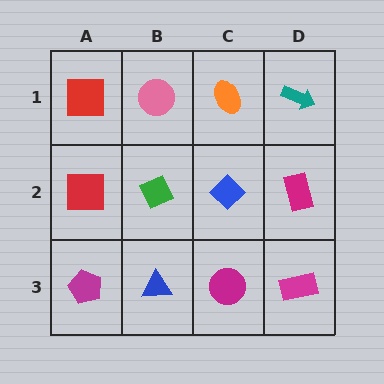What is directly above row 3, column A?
A red square.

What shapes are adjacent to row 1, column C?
A blue diamond (row 2, column C), a pink circle (row 1, column B), a teal arrow (row 1, column D).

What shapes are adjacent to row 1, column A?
A red square (row 2, column A), a pink circle (row 1, column B).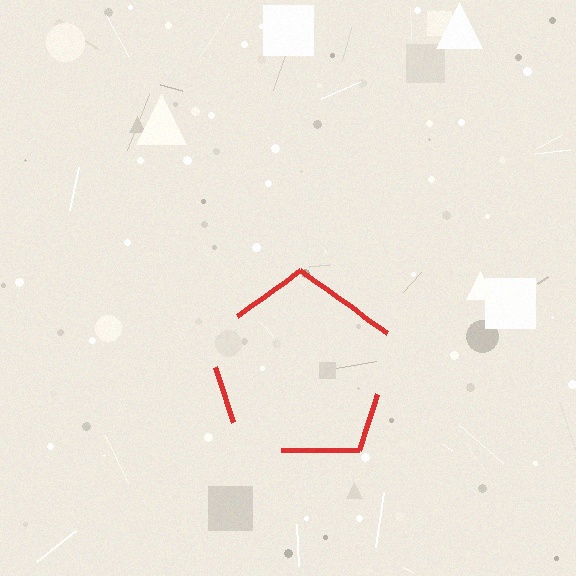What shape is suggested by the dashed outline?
The dashed outline suggests a pentagon.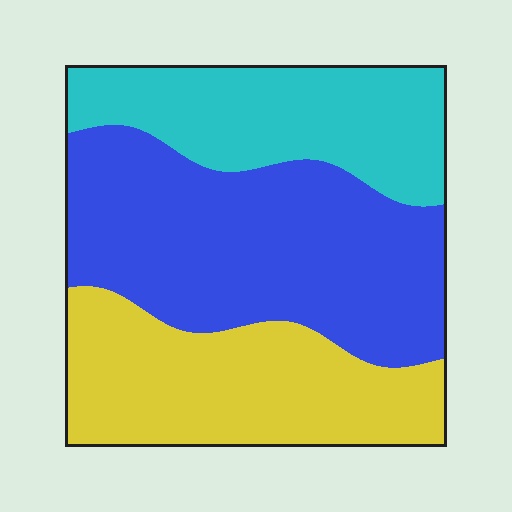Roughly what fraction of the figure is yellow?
Yellow covers 31% of the figure.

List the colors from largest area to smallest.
From largest to smallest: blue, yellow, cyan.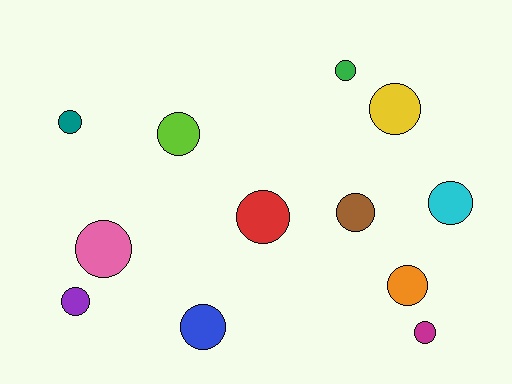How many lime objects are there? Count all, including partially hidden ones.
There is 1 lime object.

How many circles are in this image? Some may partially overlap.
There are 12 circles.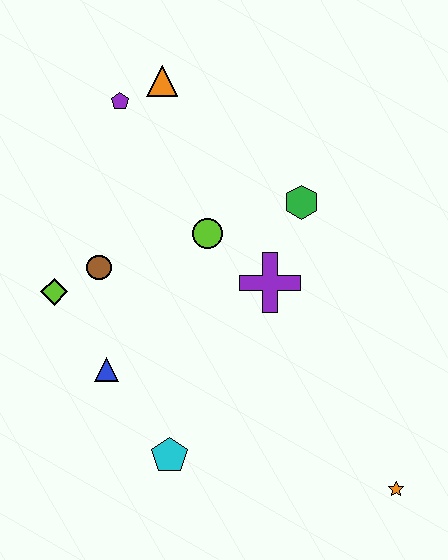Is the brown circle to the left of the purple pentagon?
Yes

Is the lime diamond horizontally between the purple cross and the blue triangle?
No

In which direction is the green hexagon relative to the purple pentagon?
The green hexagon is to the right of the purple pentagon.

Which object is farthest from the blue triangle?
The orange star is farthest from the blue triangle.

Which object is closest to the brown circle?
The lime diamond is closest to the brown circle.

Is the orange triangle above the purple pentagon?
Yes